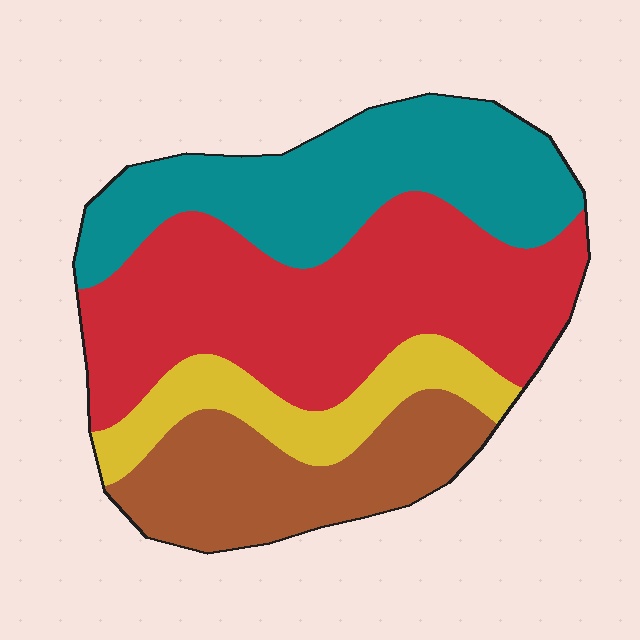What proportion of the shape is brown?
Brown covers roughly 20% of the shape.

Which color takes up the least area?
Yellow, at roughly 15%.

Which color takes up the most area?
Red, at roughly 40%.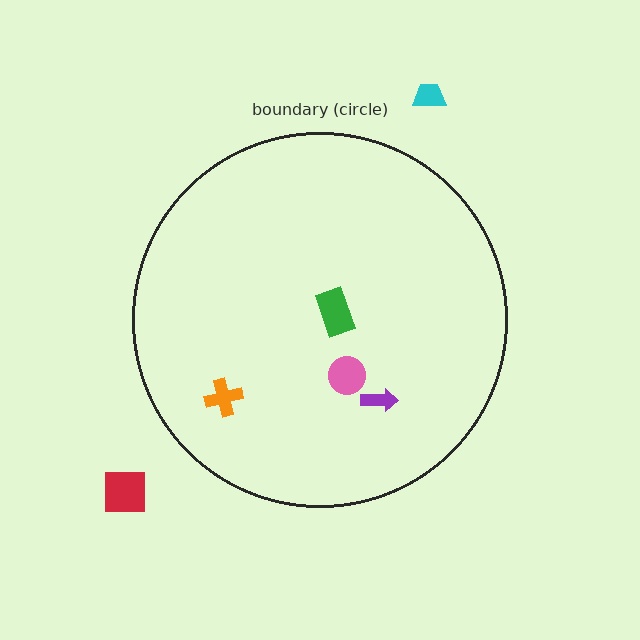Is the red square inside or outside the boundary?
Outside.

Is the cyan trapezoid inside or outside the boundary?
Outside.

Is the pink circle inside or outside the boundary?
Inside.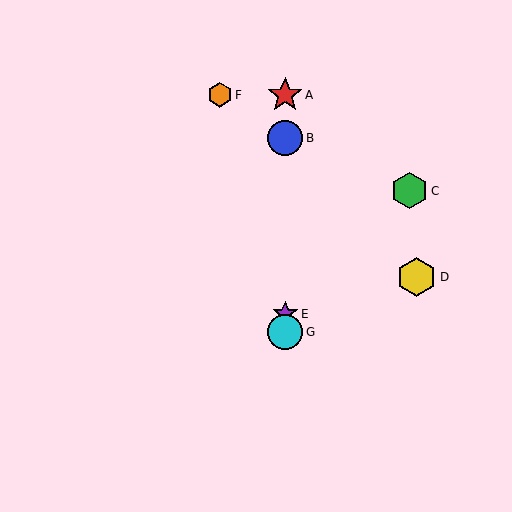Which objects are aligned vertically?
Objects A, B, E, G are aligned vertically.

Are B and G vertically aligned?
Yes, both are at x≈285.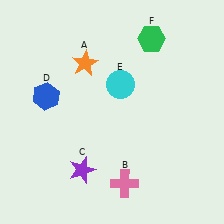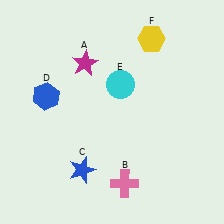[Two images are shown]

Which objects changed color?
A changed from orange to magenta. C changed from purple to blue. F changed from green to yellow.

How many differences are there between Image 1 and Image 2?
There are 3 differences between the two images.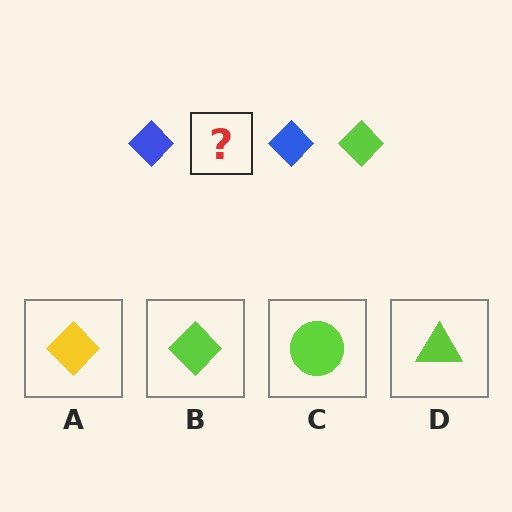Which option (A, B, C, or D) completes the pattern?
B.